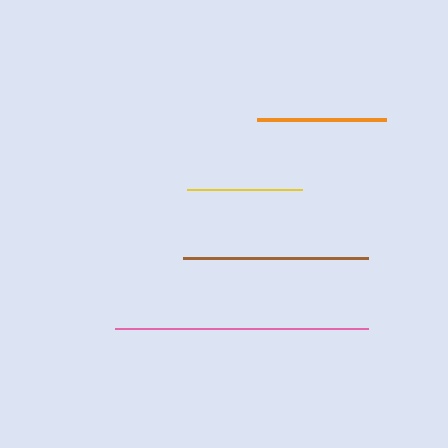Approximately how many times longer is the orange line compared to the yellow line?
The orange line is approximately 1.1 times the length of the yellow line.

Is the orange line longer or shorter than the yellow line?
The orange line is longer than the yellow line.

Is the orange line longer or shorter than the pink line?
The pink line is longer than the orange line.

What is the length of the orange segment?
The orange segment is approximately 129 pixels long.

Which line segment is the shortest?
The yellow line is the shortest at approximately 115 pixels.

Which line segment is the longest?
The pink line is the longest at approximately 253 pixels.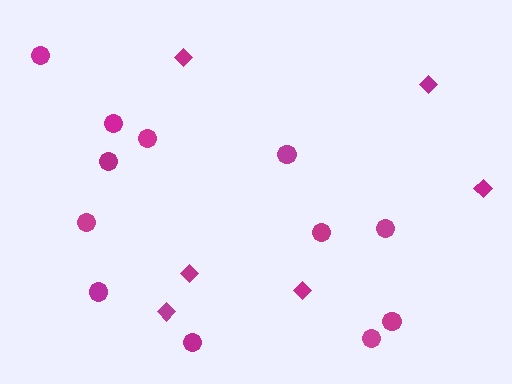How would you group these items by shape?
There are 2 groups: one group of diamonds (6) and one group of circles (12).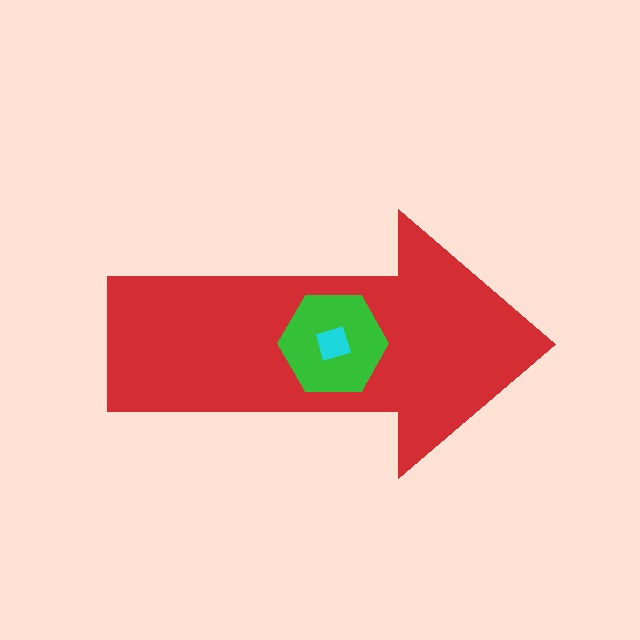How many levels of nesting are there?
3.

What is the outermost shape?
The red arrow.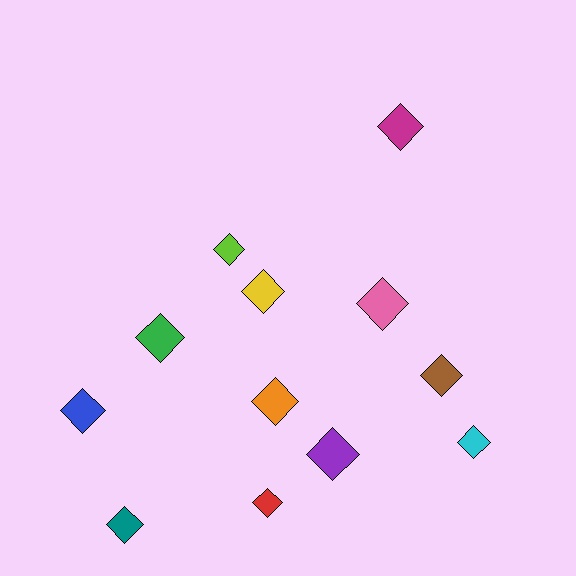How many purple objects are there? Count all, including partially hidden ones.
There is 1 purple object.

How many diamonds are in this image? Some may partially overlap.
There are 12 diamonds.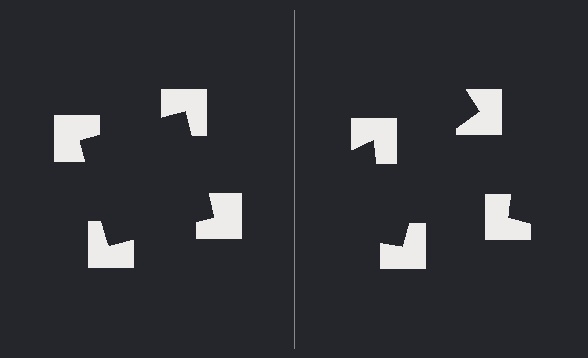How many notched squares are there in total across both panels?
8 — 4 on each side.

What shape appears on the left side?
An illusory square.